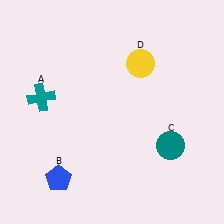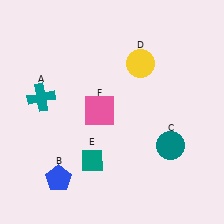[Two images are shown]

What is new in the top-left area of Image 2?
A pink square (F) was added in the top-left area of Image 2.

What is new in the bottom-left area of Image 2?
A teal diamond (E) was added in the bottom-left area of Image 2.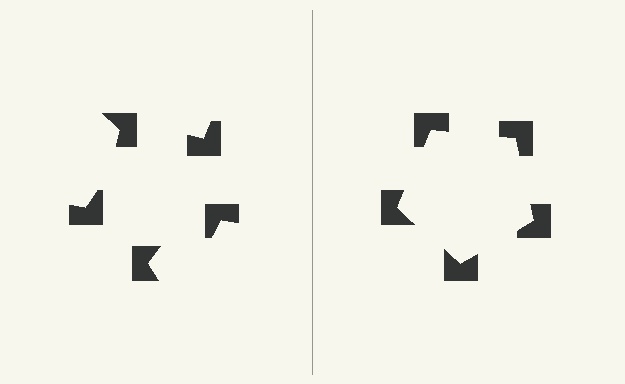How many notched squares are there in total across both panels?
10 — 5 on each side.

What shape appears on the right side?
An illusory pentagon.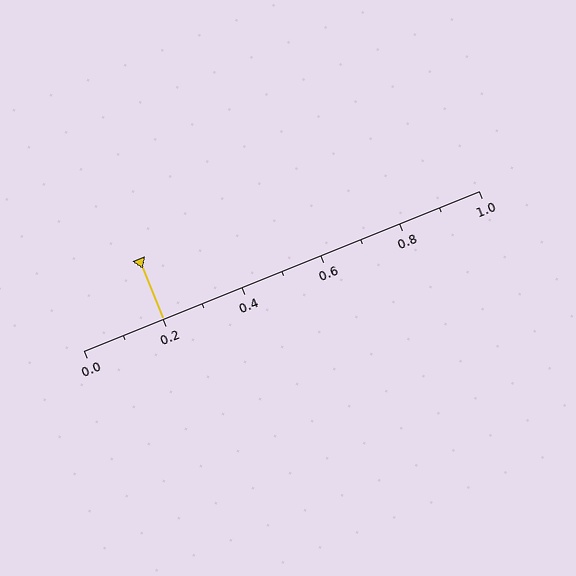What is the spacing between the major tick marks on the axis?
The major ticks are spaced 0.2 apart.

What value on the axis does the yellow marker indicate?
The marker indicates approximately 0.2.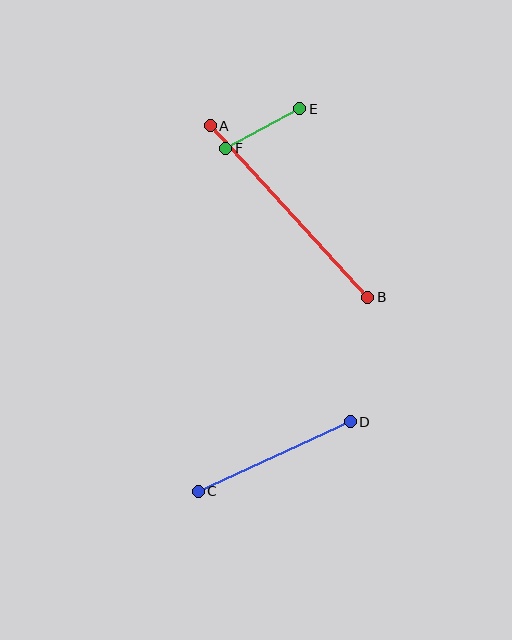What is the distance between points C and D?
The distance is approximately 167 pixels.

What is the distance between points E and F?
The distance is approximately 84 pixels.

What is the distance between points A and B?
The distance is approximately 233 pixels.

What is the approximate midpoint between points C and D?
The midpoint is at approximately (274, 457) pixels.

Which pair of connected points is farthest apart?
Points A and B are farthest apart.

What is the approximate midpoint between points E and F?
The midpoint is at approximately (263, 128) pixels.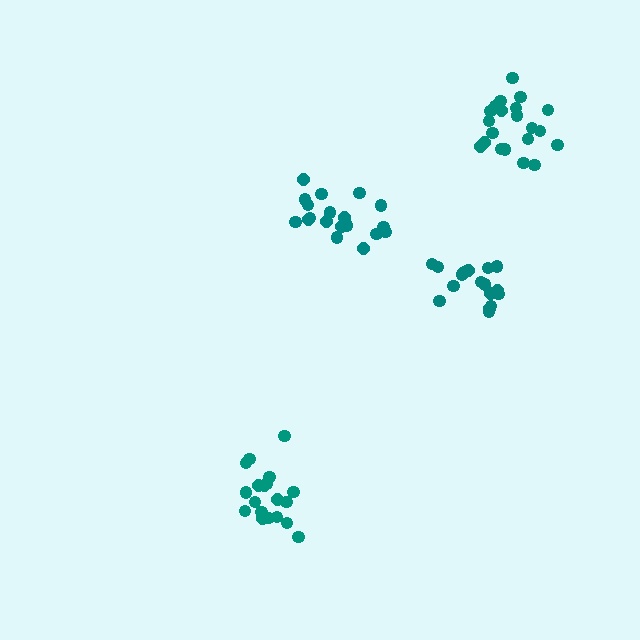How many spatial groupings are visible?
There are 4 spatial groupings.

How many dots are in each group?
Group 1: 20 dots, Group 2: 18 dots, Group 3: 19 dots, Group 4: 21 dots (78 total).